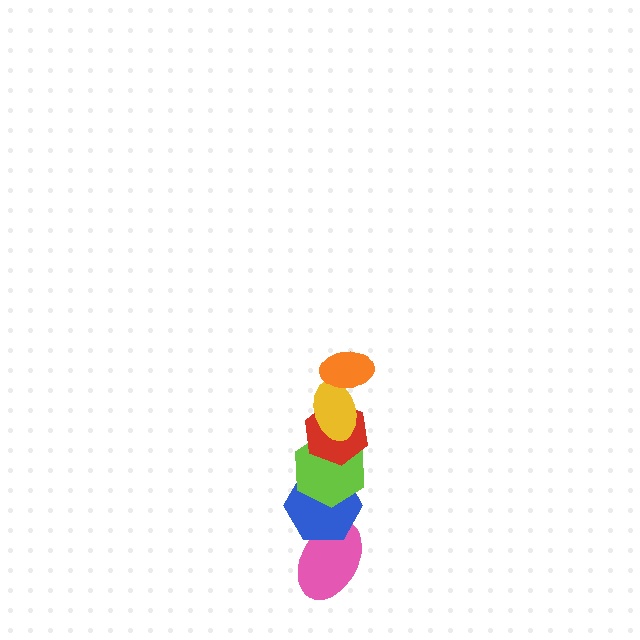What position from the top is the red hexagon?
The red hexagon is 3rd from the top.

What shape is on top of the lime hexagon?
The red hexagon is on top of the lime hexagon.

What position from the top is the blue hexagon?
The blue hexagon is 5th from the top.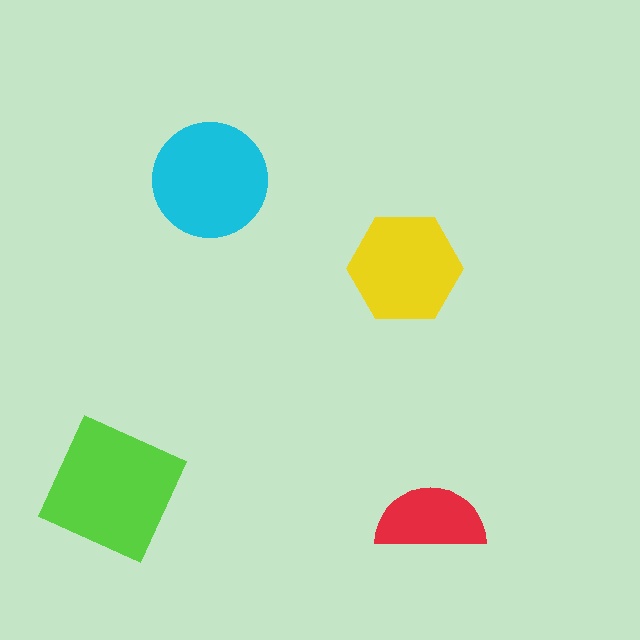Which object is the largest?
The lime square.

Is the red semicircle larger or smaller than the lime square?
Smaller.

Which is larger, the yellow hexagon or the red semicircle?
The yellow hexagon.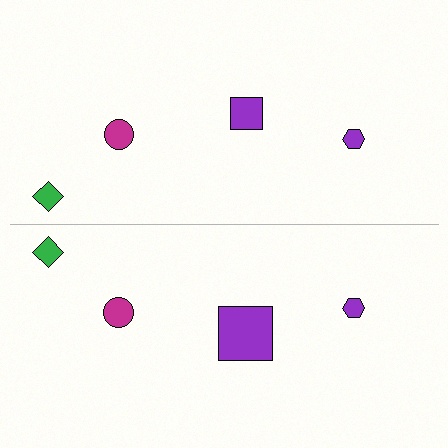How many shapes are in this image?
There are 8 shapes in this image.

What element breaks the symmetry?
The purple square on the bottom side has a different size than its mirror counterpart.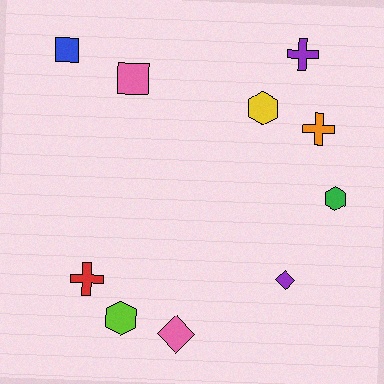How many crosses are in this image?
There are 3 crosses.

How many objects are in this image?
There are 10 objects.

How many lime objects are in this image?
There is 1 lime object.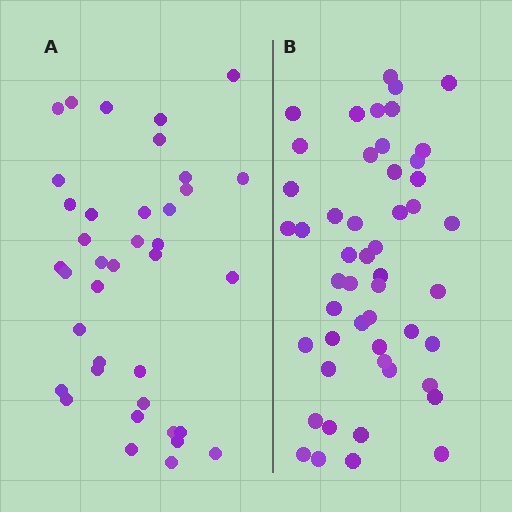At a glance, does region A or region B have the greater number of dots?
Region B (the right region) has more dots.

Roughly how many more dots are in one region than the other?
Region B has roughly 12 or so more dots than region A.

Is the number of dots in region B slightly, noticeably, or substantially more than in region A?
Region B has noticeably more, but not dramatically so. The ratio is roughly 1.3 to 1.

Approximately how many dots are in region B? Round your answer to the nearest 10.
About 50 dots.